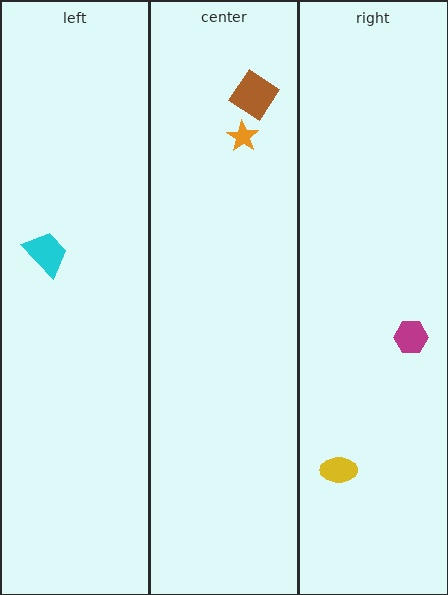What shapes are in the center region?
The orange star, the brown diamond.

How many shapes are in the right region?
2.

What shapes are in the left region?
The cyan trapezoid.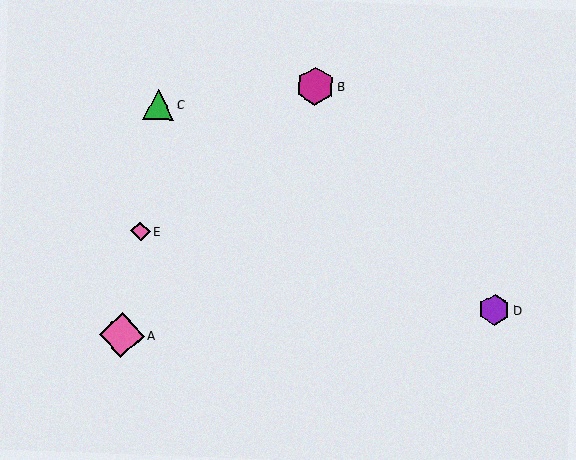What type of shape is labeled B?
Shape B is a magenta hexagon.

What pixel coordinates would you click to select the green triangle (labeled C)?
Click at (158, 105) to select the green triangle C.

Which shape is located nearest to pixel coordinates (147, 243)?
The pink diamond (labeled E) at (140, 231) is nearest to that location.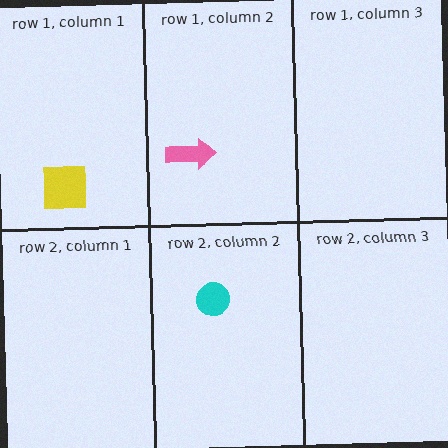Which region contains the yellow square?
The row 1, column 1 region.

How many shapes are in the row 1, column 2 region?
1.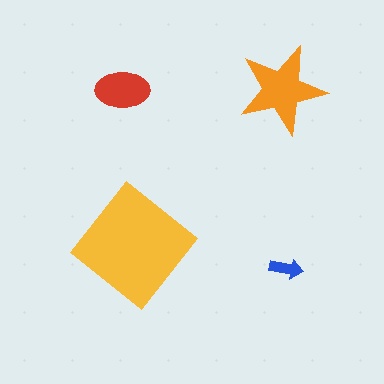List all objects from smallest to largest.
The blue arrow, the red ellipse, the orange star, the yellow diamond.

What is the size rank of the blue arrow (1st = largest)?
4th.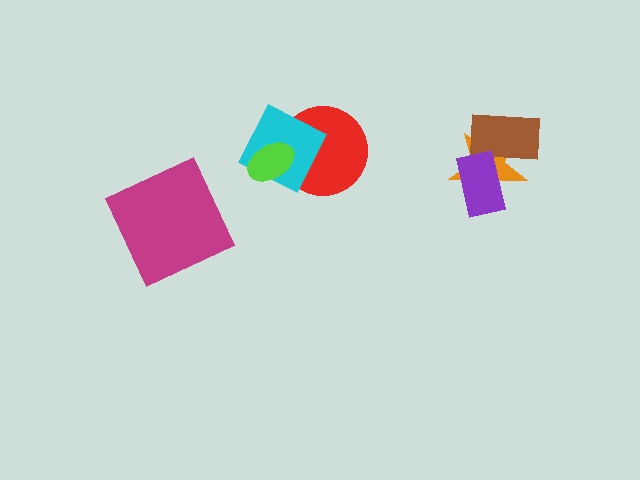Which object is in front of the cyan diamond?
The lime ellipse is in front of the cyan diamond.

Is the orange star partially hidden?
Yes, it is partially covered by another shape.